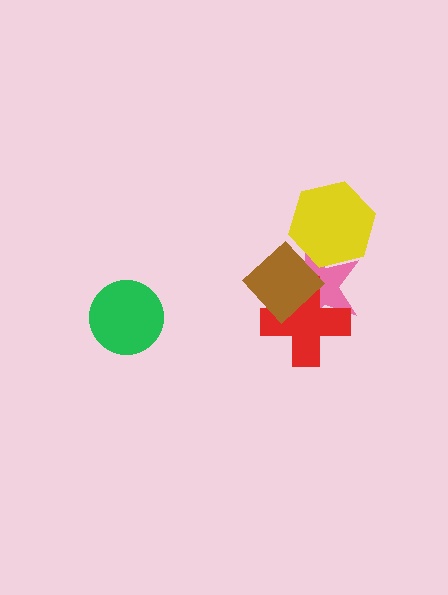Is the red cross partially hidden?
Yes, it is partially covered by another shape.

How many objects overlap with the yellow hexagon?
2 objects overlap with the yellow hexagon.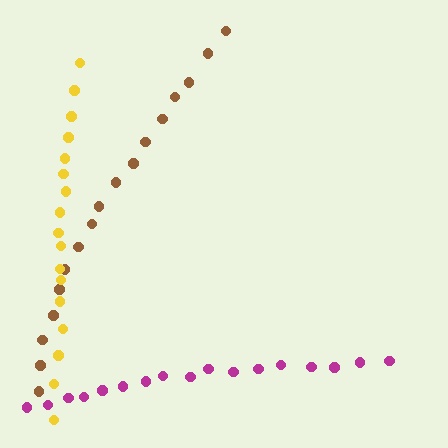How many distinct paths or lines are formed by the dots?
There are 3 distinct paths.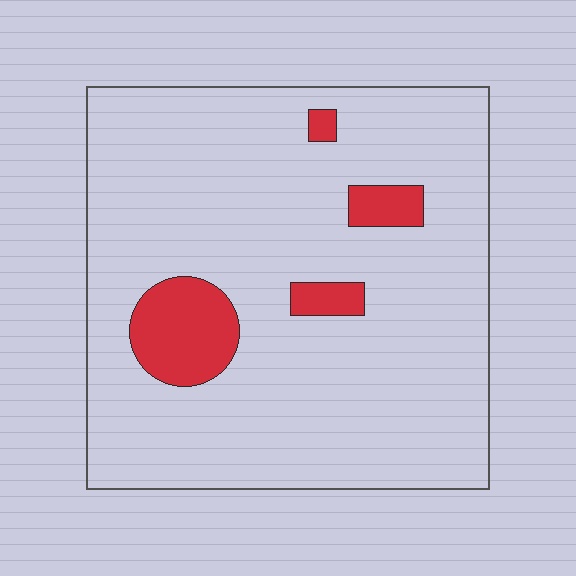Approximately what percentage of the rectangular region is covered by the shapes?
Approximately 10%.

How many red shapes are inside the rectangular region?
4.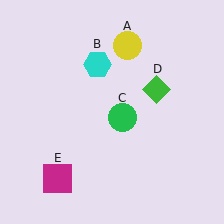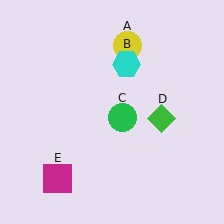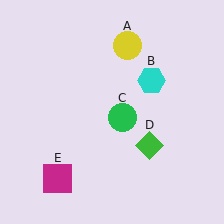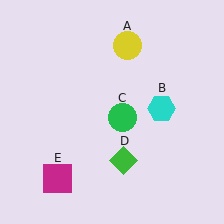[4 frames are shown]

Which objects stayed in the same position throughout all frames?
Yellow circle (object A) and green circle (object C) and magenta square (object E) remained stationary.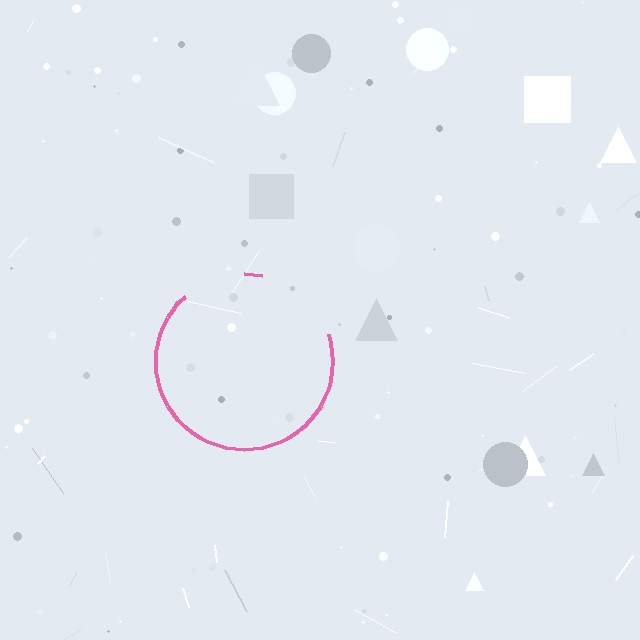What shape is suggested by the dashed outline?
The dashed outline suggests a circle.